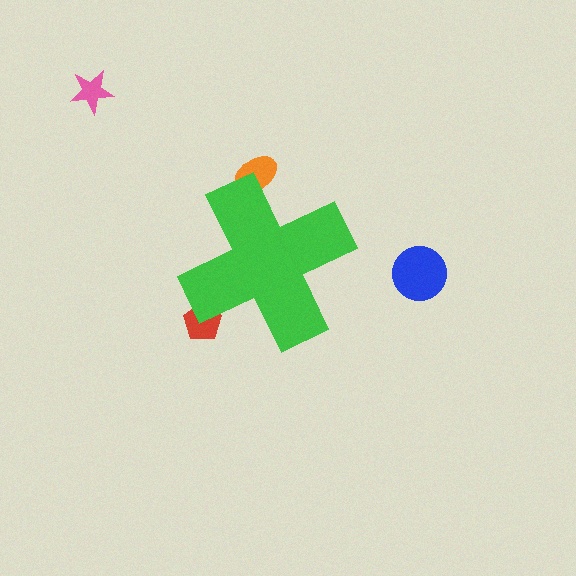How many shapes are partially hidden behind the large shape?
2 shapes are partially hidden.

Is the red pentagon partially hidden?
Yes, the red pentagon is partially hidden behind the green cross.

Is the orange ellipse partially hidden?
Yes, the orange ellipse is partially hidden behind the green cross.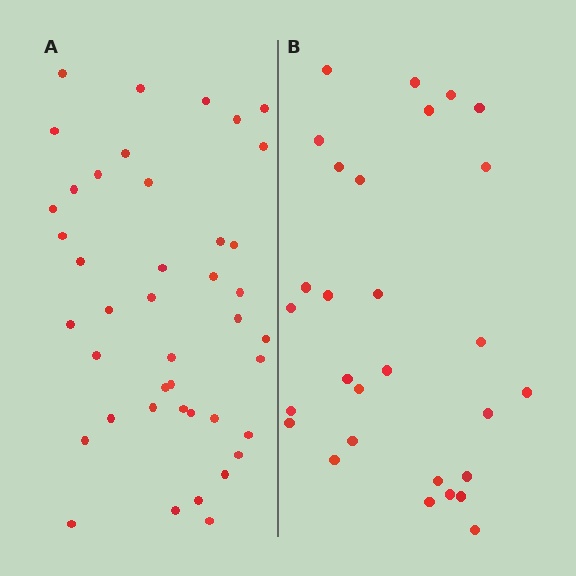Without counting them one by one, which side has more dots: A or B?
Region A (the left region) has more dots.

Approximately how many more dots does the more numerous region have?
Region A has approximately 15 more dots than region B.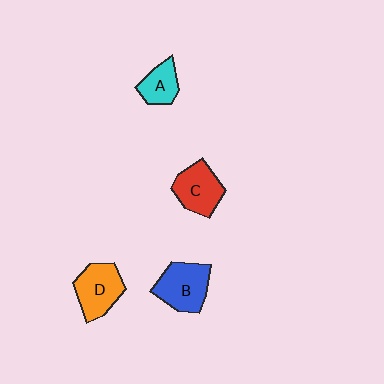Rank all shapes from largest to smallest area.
From largest to smallest: B (blue), D (orange), C (red), A (cyan).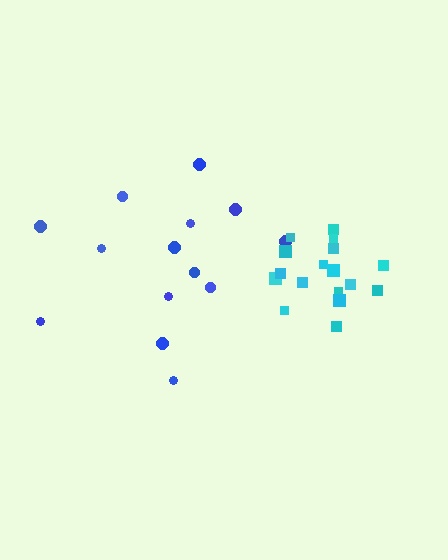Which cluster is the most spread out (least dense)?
Blue.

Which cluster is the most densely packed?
Cyan.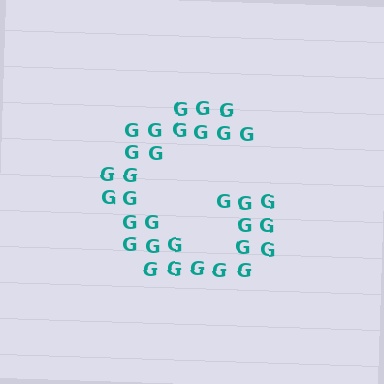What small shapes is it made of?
It is made of small letter G's.